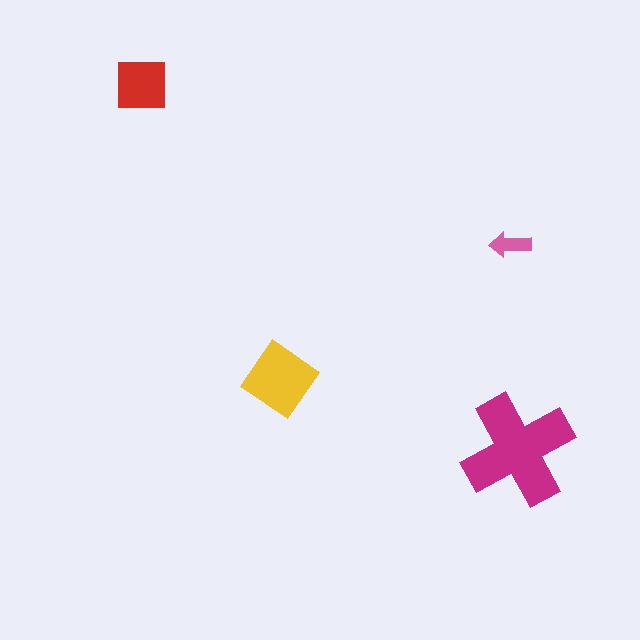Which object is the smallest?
The pink arrow.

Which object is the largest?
The magenta cross.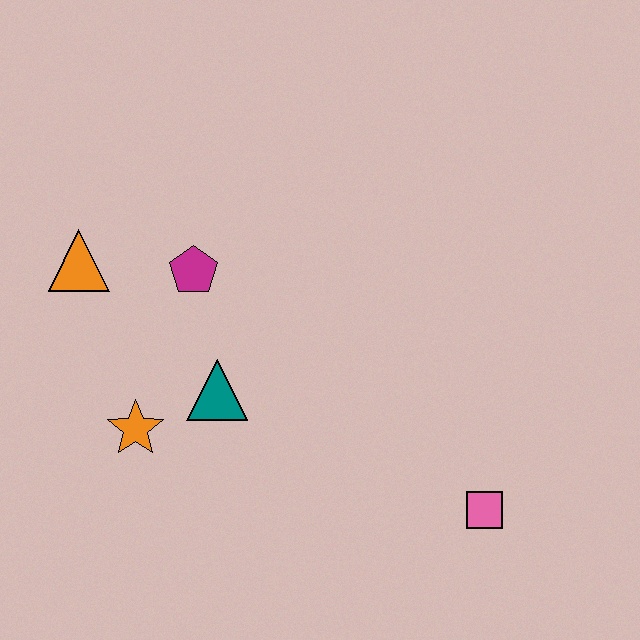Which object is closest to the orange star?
The teal triangle is closest to the orange star.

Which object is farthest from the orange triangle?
The pink square is farthest from the orange triangle.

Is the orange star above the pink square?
Yes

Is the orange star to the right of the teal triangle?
No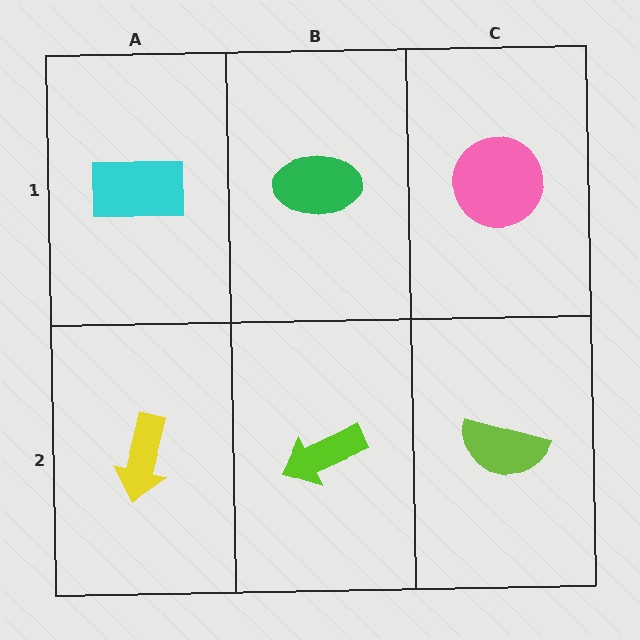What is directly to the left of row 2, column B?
A yellow arrow.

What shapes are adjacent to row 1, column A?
A yellow arrow (row 2, column A), a green ellipse (row 1, column B).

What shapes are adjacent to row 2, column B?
A green ellipse (row 1, column B), a yellow arrow (row 2, column A), a lime semicircle (row 2, column C).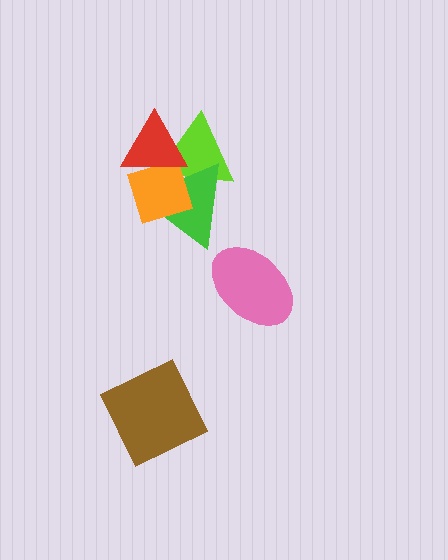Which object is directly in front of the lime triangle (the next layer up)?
The green triangle is directly in front of the lime triangle.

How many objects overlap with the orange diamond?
3 objects overlap with the orange diamond.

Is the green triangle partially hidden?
Yes, it is partially covered by another shape.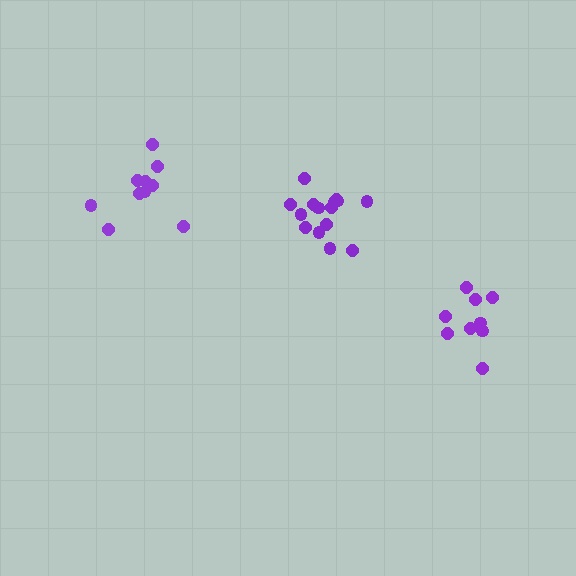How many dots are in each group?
Group 1: 9 dots, Group 2: 10 dots, Group 3: 15 dots (34 total).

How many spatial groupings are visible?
There are 3 spatial groupings.